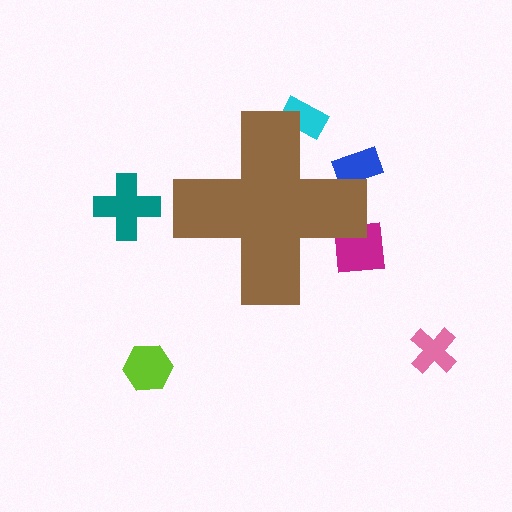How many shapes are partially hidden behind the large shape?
3 shapes are partially hidden.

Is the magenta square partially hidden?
Yes, the magenta square is partially hidden behind the brown cross.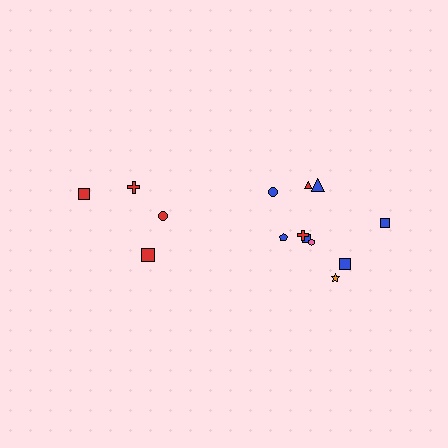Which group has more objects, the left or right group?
The right group.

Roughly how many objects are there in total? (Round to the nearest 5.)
Roughly 15 objects in total.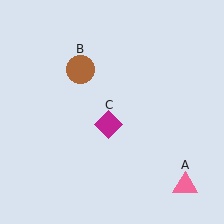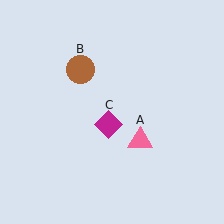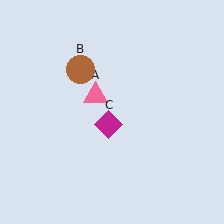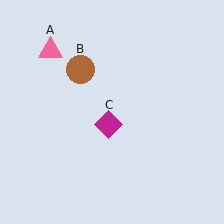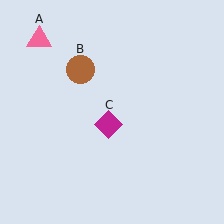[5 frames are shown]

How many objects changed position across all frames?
1 object changed position: pink triangle (object A).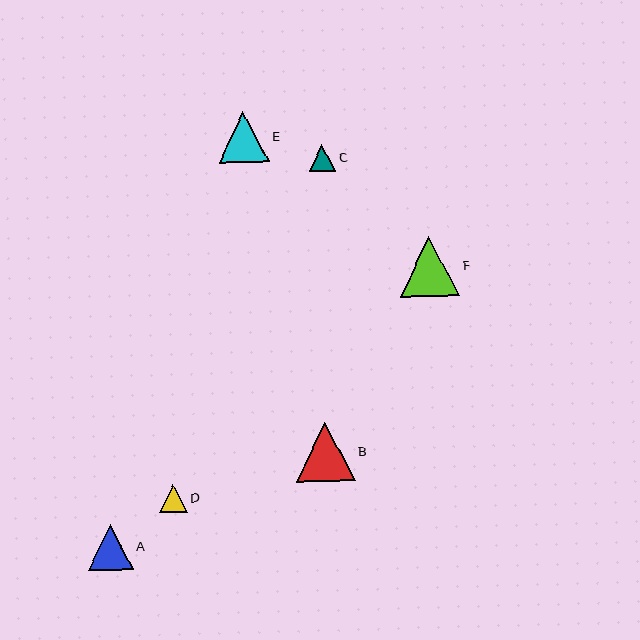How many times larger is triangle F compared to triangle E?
Triangle F is approximately 1.2 times the size of triangle E.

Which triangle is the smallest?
Triangle C is the smallest with a size of approximately 26 pixels.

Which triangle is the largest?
Triangle F is the largest with a size of approximately 59 pixels.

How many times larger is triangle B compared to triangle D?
Triangle B is approximately 2.1 times the size of triangle D.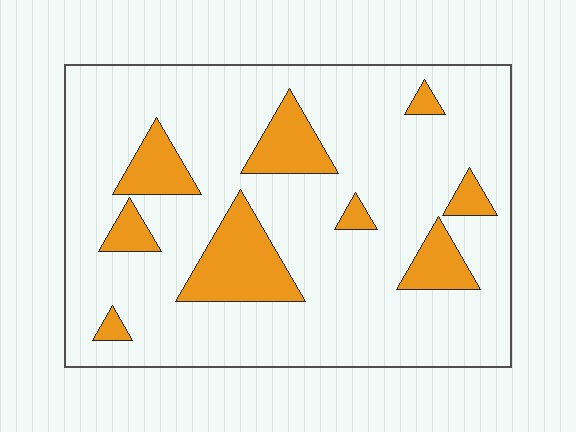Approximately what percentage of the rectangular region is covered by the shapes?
Approximately 20%.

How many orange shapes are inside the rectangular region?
9.